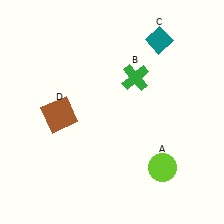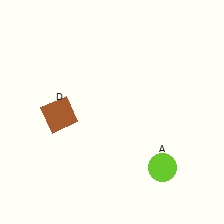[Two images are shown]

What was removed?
The green cross (B), the teal diamond (C) were removed in Image 2.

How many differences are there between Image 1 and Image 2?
There are 2 differences between the two images.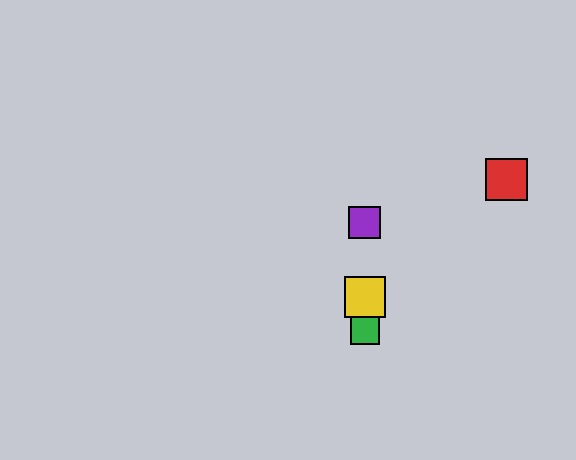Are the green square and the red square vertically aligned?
No, the green square is at x≈365 and the red square is at x≈506.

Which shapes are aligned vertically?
The blue star, the green square, the yellow square, the purple square are aligned vertically.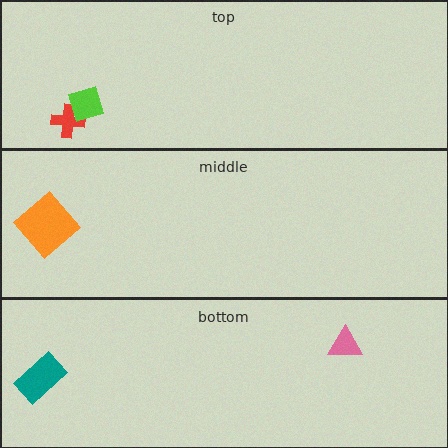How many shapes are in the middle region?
1.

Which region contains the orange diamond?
The middle region.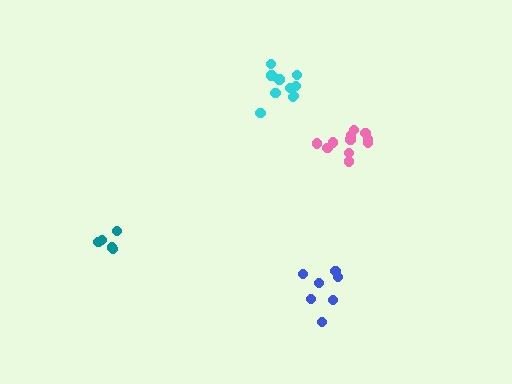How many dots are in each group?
Group 1: 7 dots, Group 2: 11 dots, Group 3: 10 dots, Group 4: 5 dots (33 total).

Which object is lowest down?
The blue cluster is bottommost.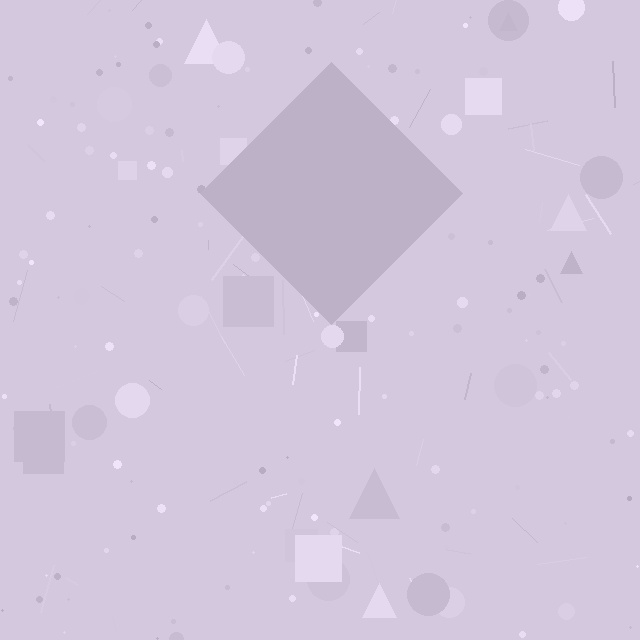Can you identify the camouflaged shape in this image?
The camouflaged shape is a diamond.